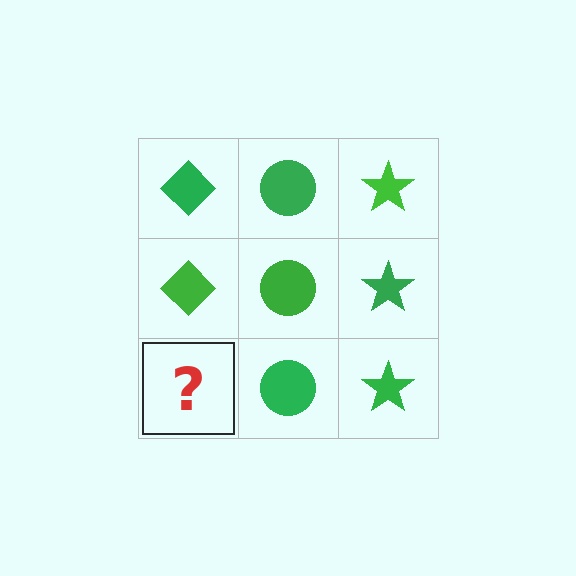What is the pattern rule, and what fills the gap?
The rule is that each column has a consistent shape. The gap should be filled with a green diamond.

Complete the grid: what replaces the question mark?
The question mark should be replaced with a green diamond.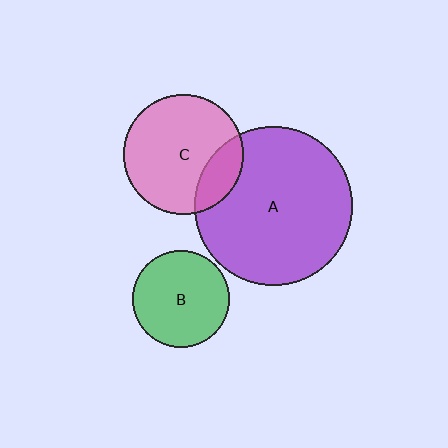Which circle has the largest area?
Circle A (purple).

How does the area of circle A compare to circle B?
Approximately 2.7 times.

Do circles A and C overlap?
Yes.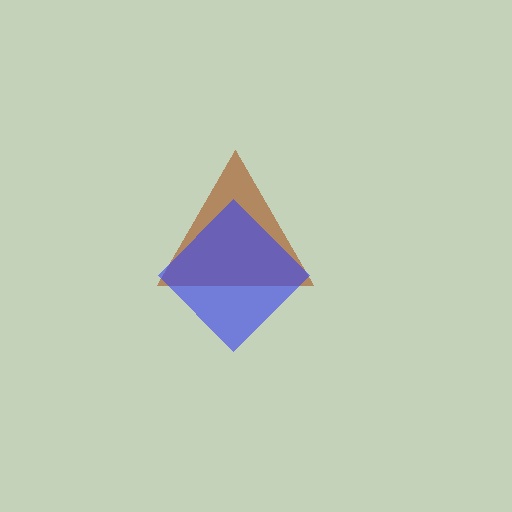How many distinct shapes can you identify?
There are 2 distinct shapes: a brown triangle, a blue diamond.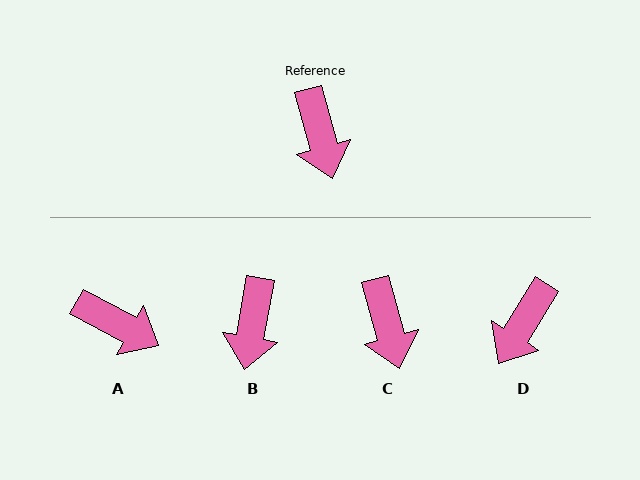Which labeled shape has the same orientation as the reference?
C.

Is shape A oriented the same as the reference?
No, it is off by about 46 degrees.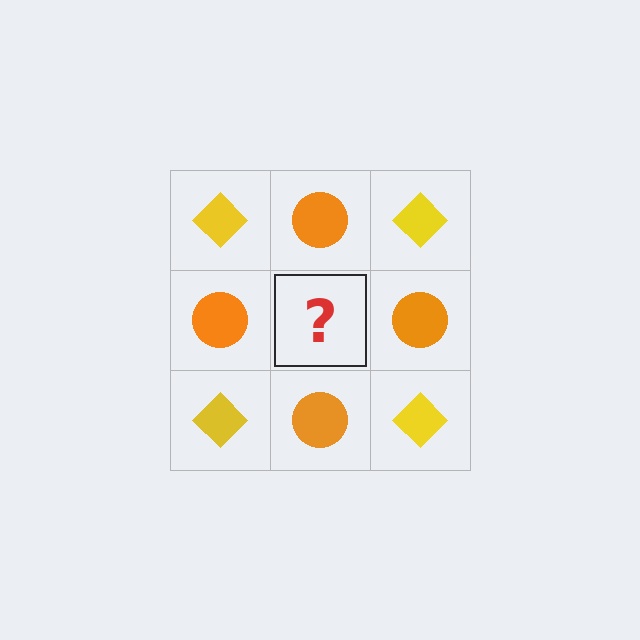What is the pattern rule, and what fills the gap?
The rule is that it alternates yellow diamond and orange circle in a checkerboard pattern. The gap should be filled with a yellow diamond.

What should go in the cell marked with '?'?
The missing cell should contain a yellow diamond.